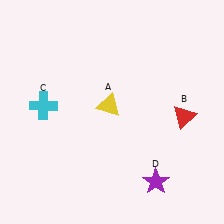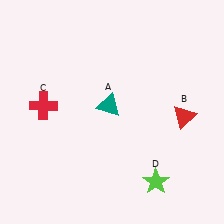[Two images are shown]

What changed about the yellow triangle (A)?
In Image 1, A is yellow. In Image 2, it changed to teal.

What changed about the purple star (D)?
In Image 1, D is purple. In Image 2, it changed to lime.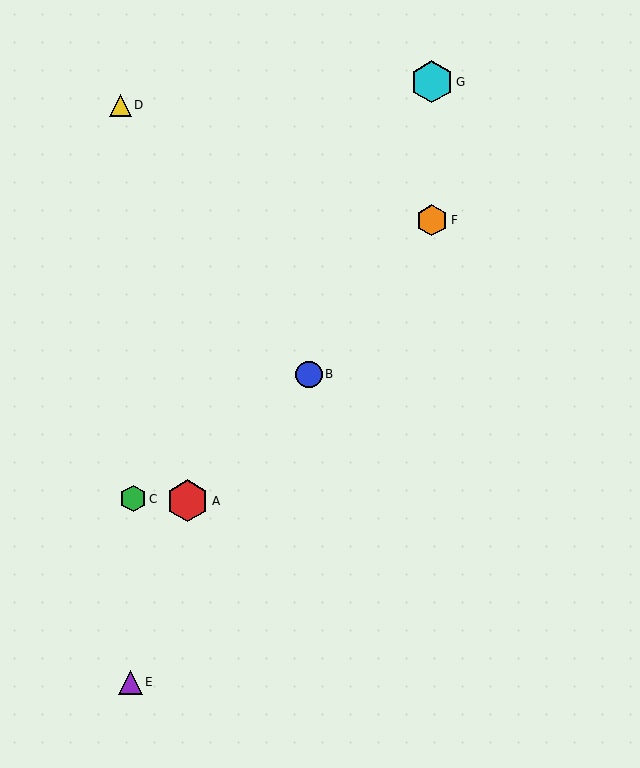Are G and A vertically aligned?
No, G is at x≈432 and A is at x≈188.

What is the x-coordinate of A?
Object A is at x≈188.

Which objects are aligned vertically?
Objects F, G are aligned vertically.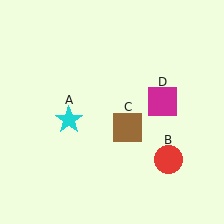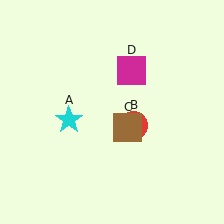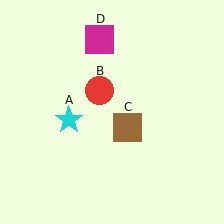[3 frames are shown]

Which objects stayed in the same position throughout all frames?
Cyan star (object A) and brown square (object C) remained stationary.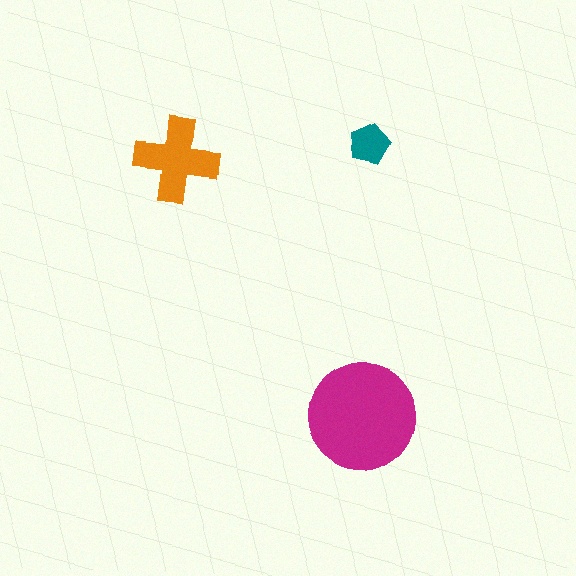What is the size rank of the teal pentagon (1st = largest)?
3rd.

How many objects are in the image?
There are 3 objects in the image.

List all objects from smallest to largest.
The teal pentagon, the orange cross, the magenta circle.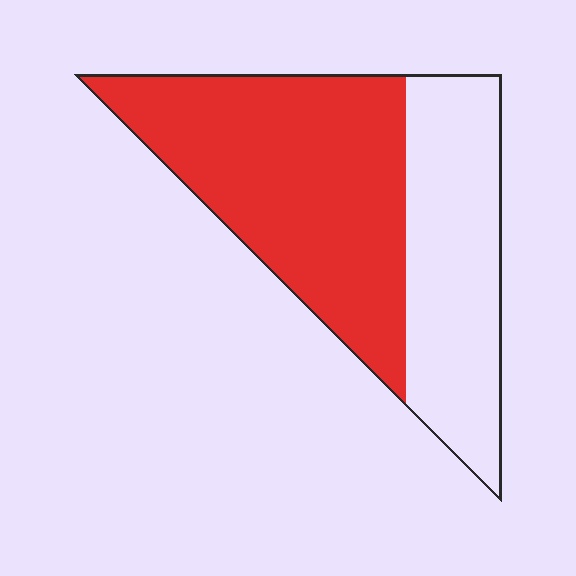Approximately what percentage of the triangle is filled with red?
Approximately 60%.